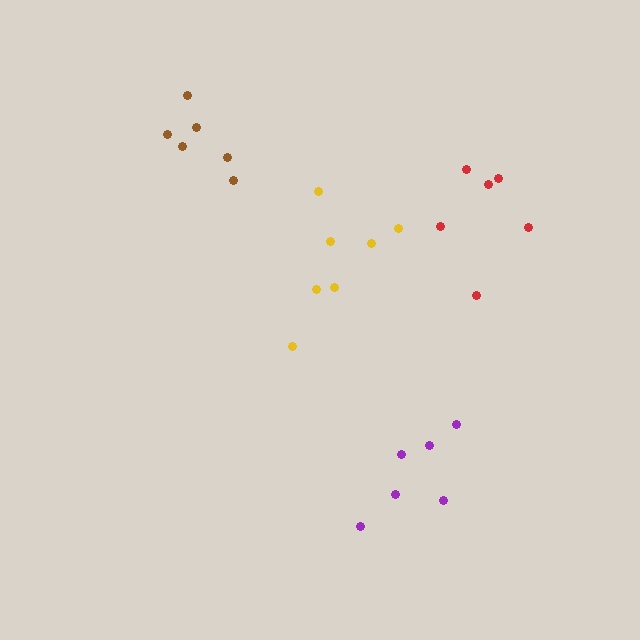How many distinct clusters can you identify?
There are 4 distinct clusters.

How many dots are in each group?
Group 1: 6 dots, Group 2: 6 dots, Group 3: 7 dots, Group 4: 6 dots (25 total).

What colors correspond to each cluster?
The clusters are colored: purple, red, yellow, brown.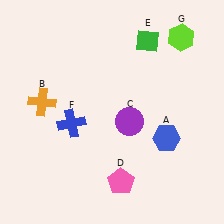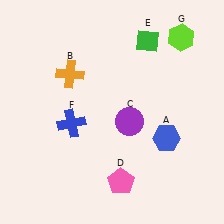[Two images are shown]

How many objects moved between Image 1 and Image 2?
1 object moved between the two images.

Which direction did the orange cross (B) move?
The orange cross (B) moved right.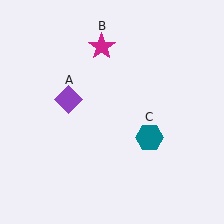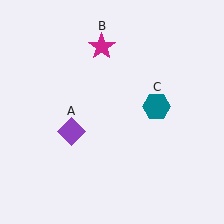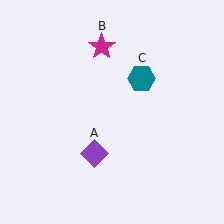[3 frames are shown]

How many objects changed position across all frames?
2 objects changed position: purple diamond (object A), teal hexagon (object C).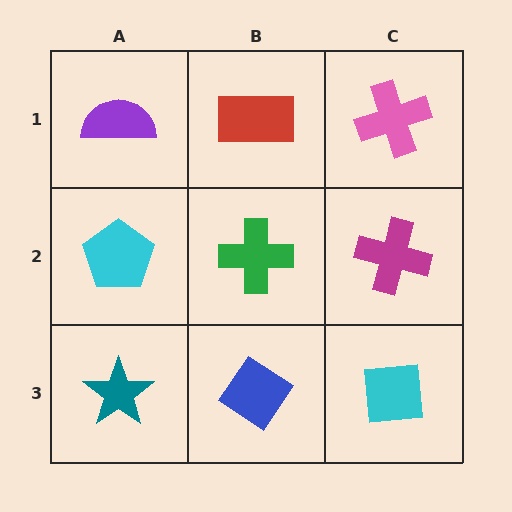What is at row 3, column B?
A blue diamond.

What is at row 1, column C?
A pink cross.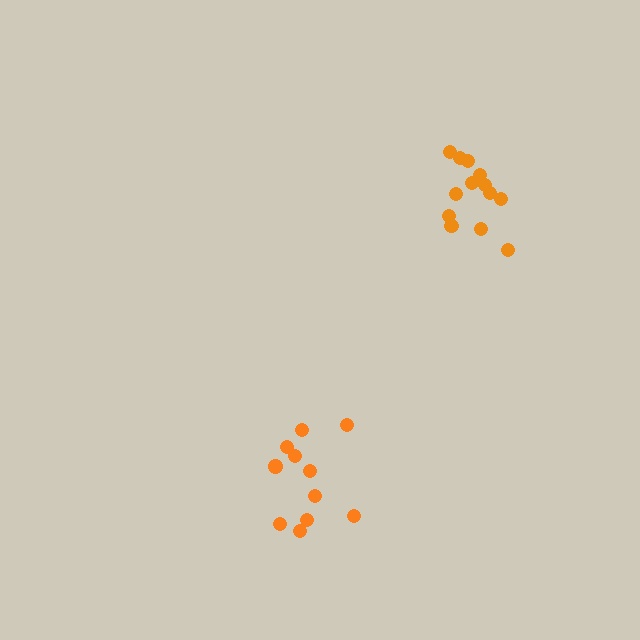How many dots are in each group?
Group 1: 11 dots, Group 2: 13 dots (24 total).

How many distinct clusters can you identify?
There are 2 distinct clusters.